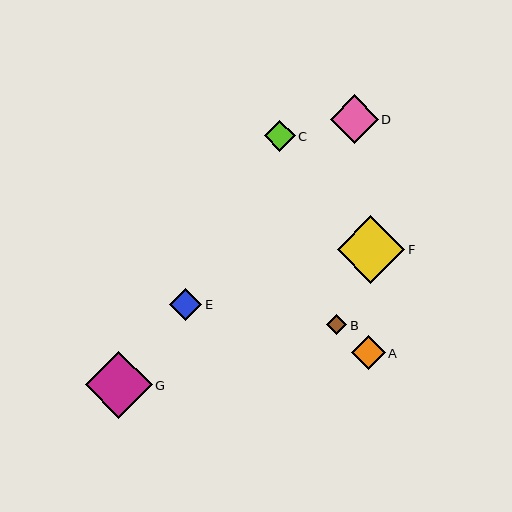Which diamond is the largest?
Diamond F is the largest with a size of approximately 67 pixels.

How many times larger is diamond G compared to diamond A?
Diamond G is approximately 2.0 times the size of diamond A.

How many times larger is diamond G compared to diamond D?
Diamond G is approximately 1.4 times the size of diamond D.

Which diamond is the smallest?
Diamond B is the smallest with a size of approximately 20 pixels.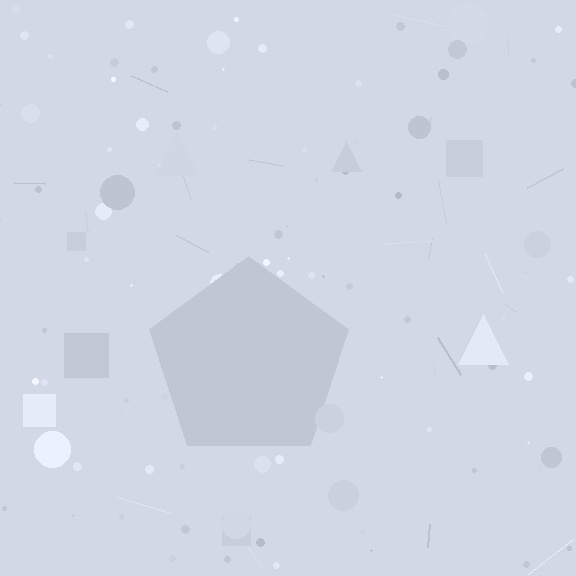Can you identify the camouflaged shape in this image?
The camouflaged shape is a pentagon.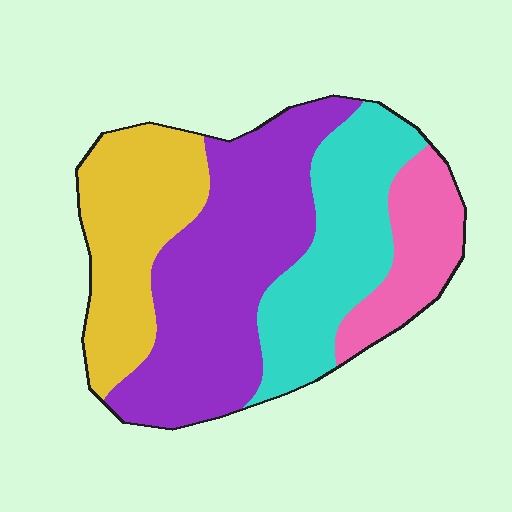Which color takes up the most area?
Purple, at roughly 40%.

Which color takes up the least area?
Pink, at roughly 15%.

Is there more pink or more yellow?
Yellow.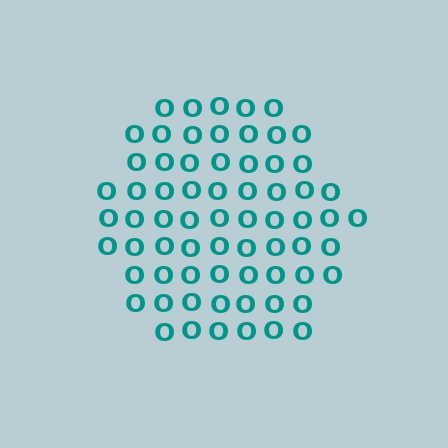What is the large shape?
The large shape is a hexagon.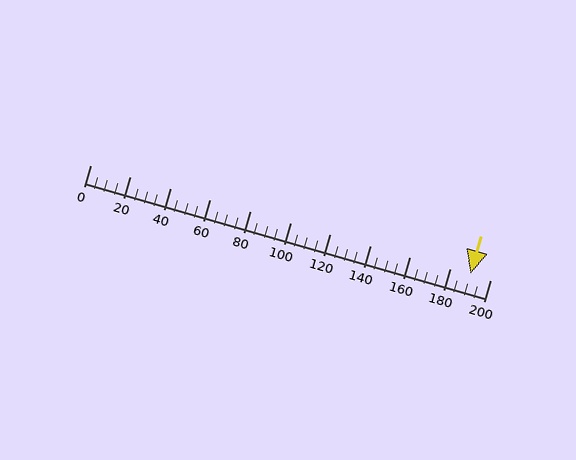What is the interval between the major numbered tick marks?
The major tick marks are spaced 20 units apart.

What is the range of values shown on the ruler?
The ruler shows values from 0 to 200.